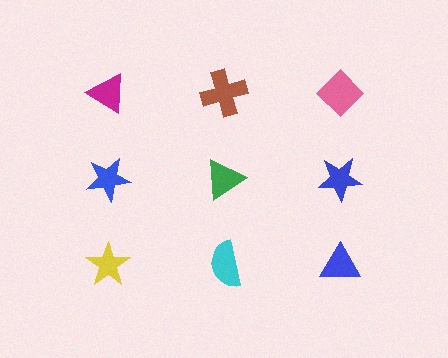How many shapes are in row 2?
3 shapes.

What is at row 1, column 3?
A pink diamond.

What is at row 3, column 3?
A blue triangle.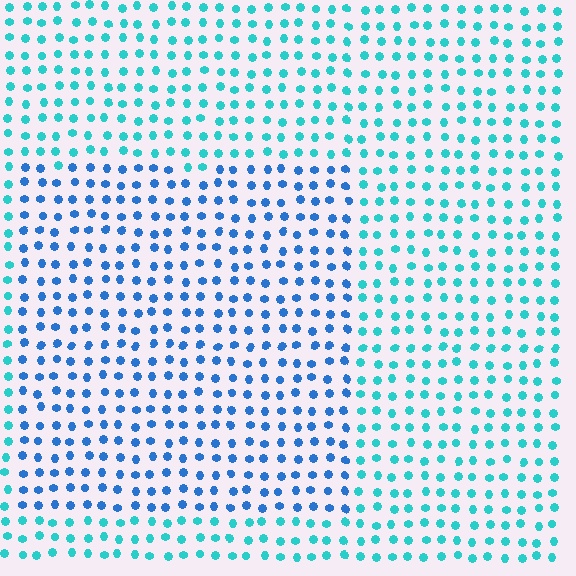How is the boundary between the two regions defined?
The boundary is defined purely by a slight shift in hue (about 35 degrees). Spacing, size, and orientation are identical on both sides.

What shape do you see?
I see a rectangle.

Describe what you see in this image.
The image is filled with small cyan elements in a uniform arrangement. A rectangle-shaped region is visible where the elements are tinted to a slightly different hue, forming a subtle color boundary.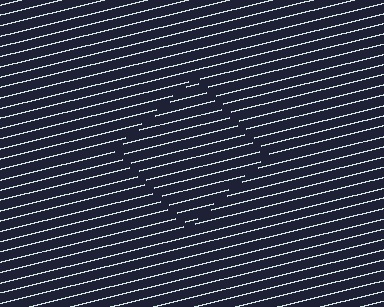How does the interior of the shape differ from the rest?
The interior of the shape contains the same grating, shifted by half a period — the contour is defined by the phase discontinuity where line-ends from the inner and outer gratings abut.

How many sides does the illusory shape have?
4 sides — the line-ends trace a square.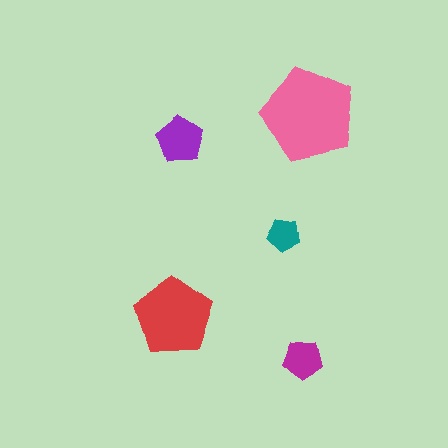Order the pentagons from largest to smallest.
the pink one, the red one, the purple one, the magenta one, the teal one.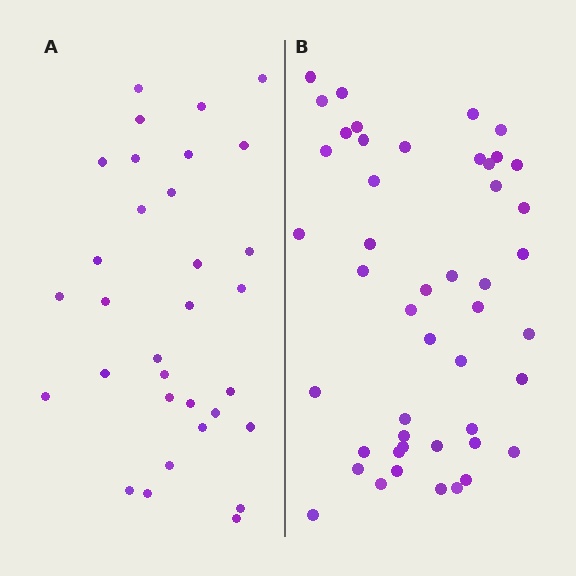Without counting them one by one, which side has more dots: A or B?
Region B (the right region) has more dots.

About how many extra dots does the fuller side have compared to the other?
Region B has approximately 15 more dots than region A.